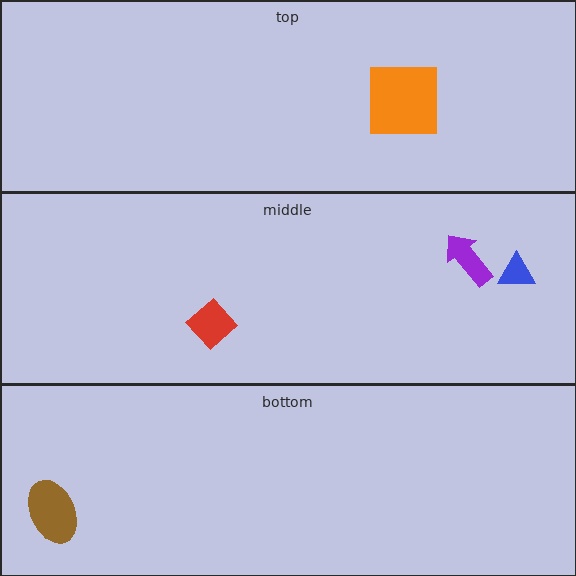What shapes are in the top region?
The orange square.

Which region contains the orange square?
The top region.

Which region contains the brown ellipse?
The bottom region.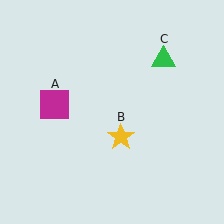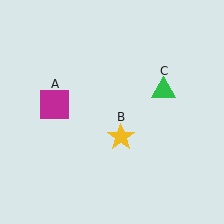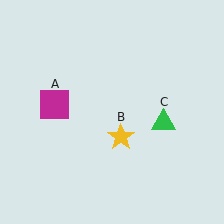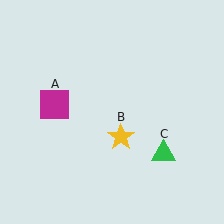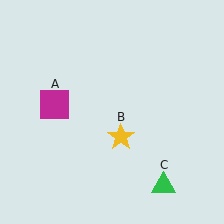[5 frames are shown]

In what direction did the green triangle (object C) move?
The green triangle (object C) moved down.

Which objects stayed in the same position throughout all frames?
Magenta square (object A) and yellow star (object B) remained stationary.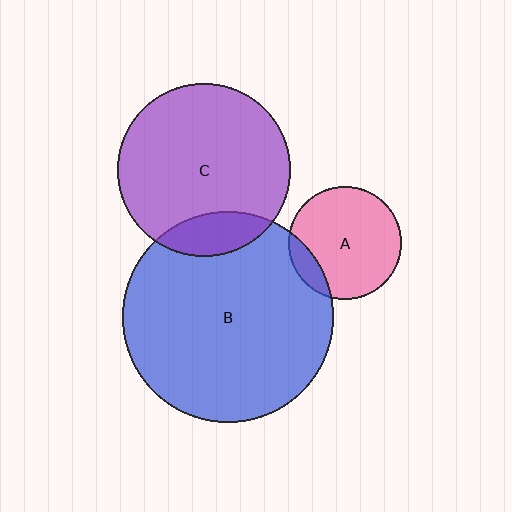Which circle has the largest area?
Circle B (blue).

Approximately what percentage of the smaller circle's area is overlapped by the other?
Approximately 15%.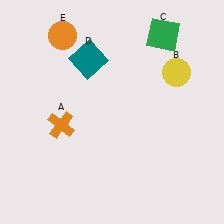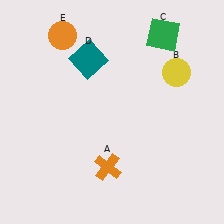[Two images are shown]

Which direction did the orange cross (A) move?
The orange cross (A) moved right.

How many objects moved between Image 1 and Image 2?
1 object moved between the two images.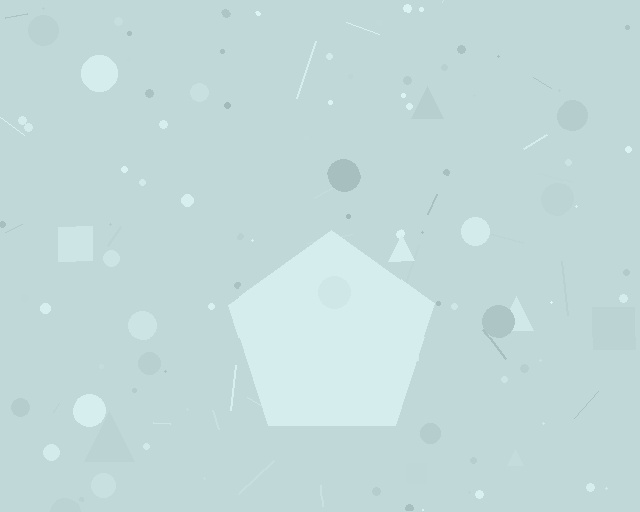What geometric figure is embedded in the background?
A pentagon is embedded in the background.